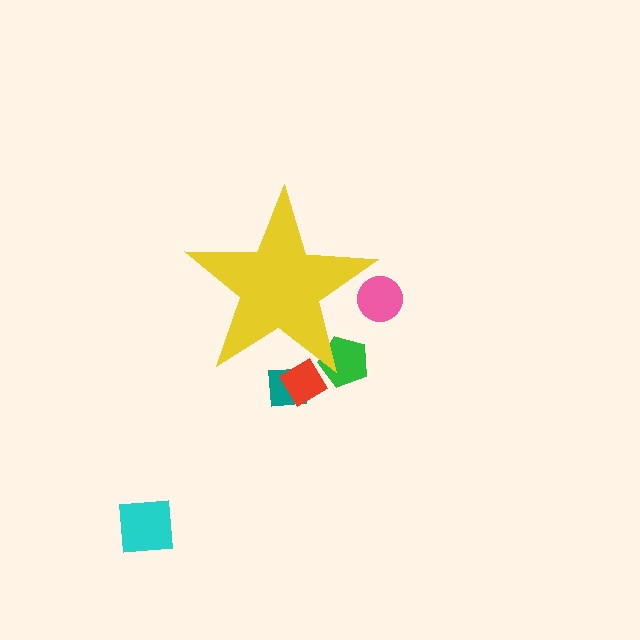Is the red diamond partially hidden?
Yes, the red diamond is partially hidden behind the yellow star.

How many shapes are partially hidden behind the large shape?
4 shapes are partially hidden.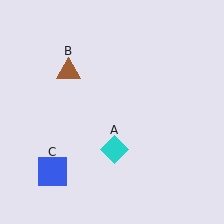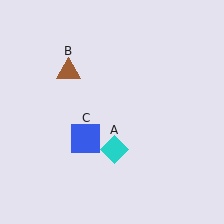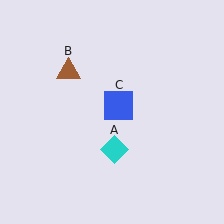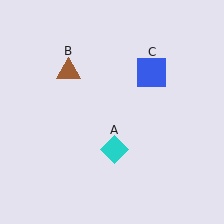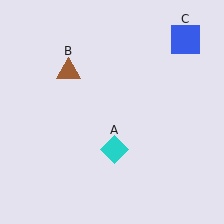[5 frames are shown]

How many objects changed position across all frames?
1 object changed position: blue square (object C).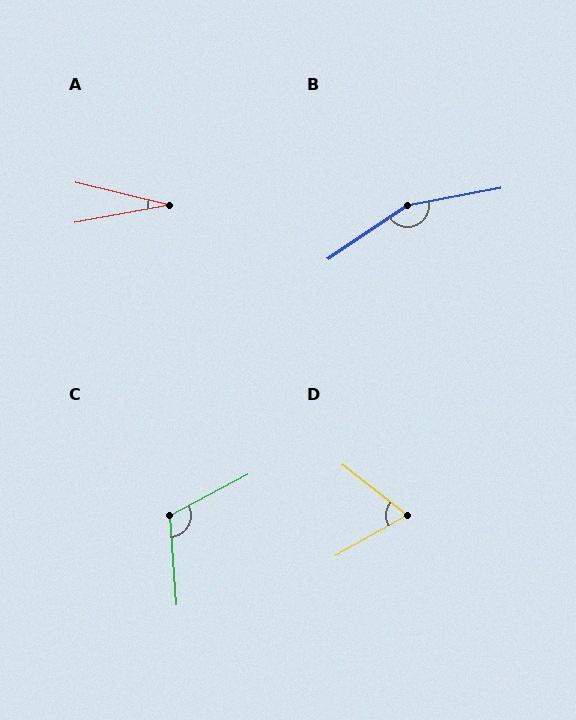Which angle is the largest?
B, at approximately 157 degrees.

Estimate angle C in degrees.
Approximately 114 degrees.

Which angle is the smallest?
A, at approximately 24 degrees.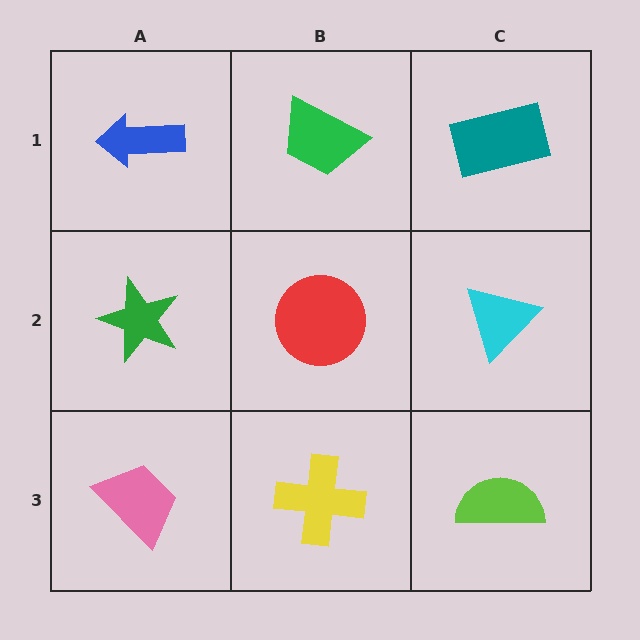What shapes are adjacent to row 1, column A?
A green star (row 2, column A), a green trapezoid (row 1, column B).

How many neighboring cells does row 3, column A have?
2.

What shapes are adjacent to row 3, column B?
A red circle (row 2, column B), a pink trapezoid (row 3, column A), a lime semicircle (row 3, column C).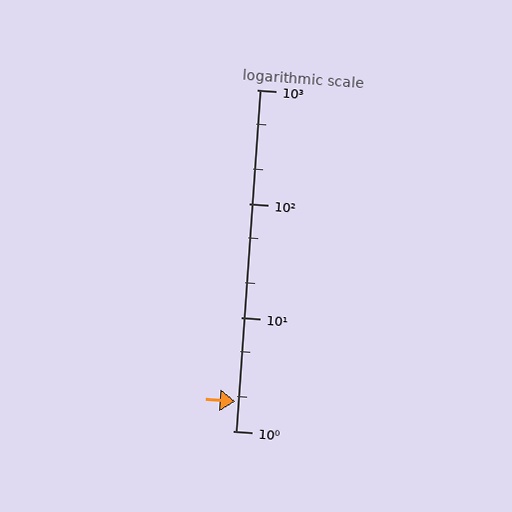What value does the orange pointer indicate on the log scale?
The pointer indicates approximately 1.8.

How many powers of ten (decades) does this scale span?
The scale spans 3 decades, from 1 to 1000.